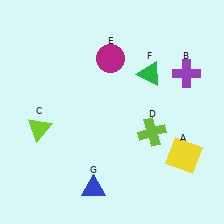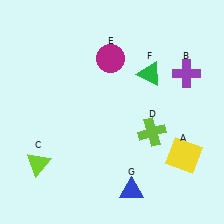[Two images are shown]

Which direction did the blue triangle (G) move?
The blue triangle (G) moved right.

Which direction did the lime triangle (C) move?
The lime triangle (C) moved down.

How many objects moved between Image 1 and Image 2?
2 objects moved between the two images.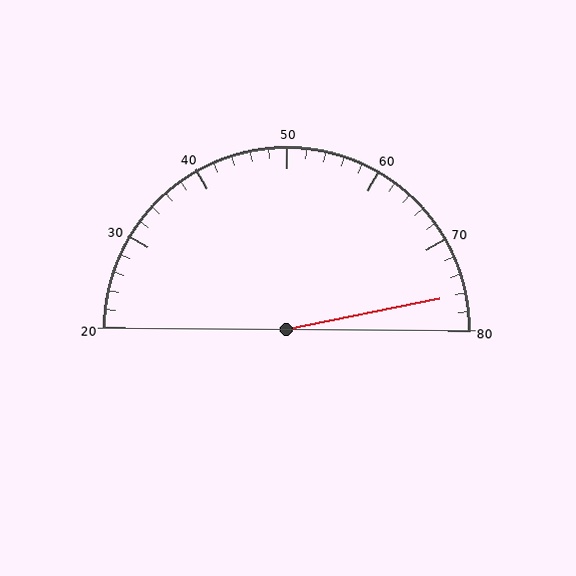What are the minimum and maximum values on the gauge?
The gauge ranges from 20 to 80.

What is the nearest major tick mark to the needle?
The nearest major tick mark is 80.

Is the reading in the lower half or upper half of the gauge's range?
The reading is in the upper half of the range (20 to 80).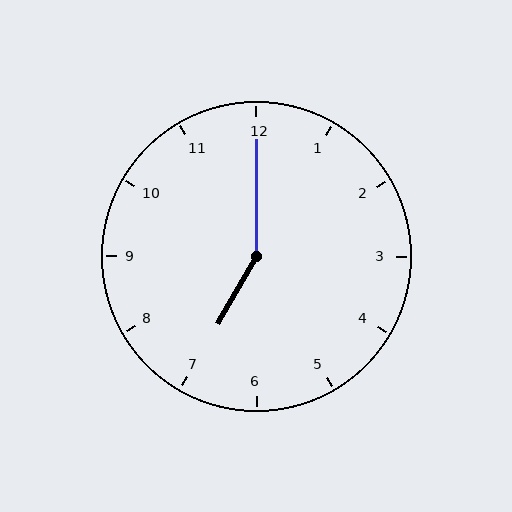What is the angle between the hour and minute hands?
Approximately 150 degrees.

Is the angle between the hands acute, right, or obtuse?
It is obtuse.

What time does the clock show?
7:00.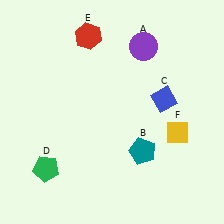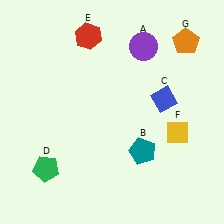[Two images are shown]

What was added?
An orange pentagon (G) was added in Image 2.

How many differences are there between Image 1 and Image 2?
There is 1 difference between the two images.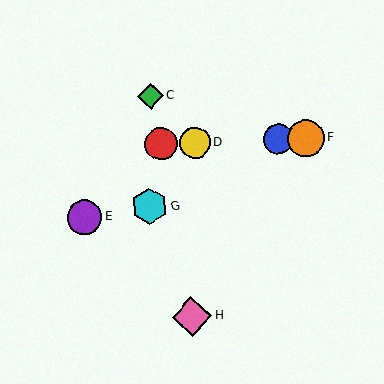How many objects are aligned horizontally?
4 objects (A, B, D, F) are aligned horizontally.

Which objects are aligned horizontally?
Objects A, B, D, F are aligned horizontally.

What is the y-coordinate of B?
Object B is at y≈139.